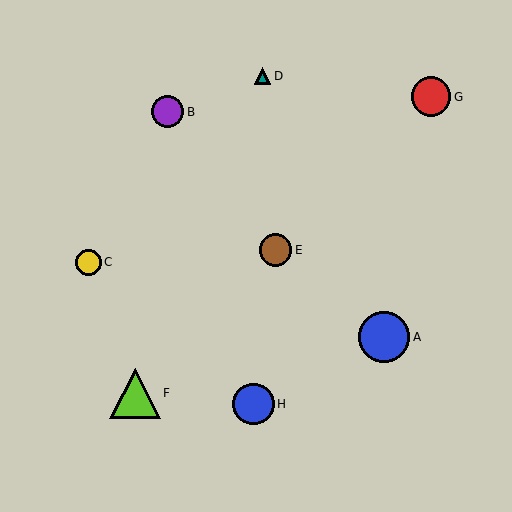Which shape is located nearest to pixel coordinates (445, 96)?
The red circle (labeled G) at (431, 97) is nearest to that location.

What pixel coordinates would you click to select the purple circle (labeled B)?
Click at (168, 112) to select the purple circle B.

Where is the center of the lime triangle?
The center of the lime triangle is at (135, 393).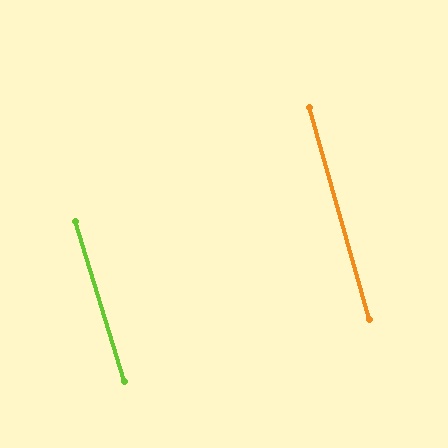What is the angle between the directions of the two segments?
Approximately 1 degree.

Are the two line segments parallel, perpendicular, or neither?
Parallel — their directions differ by only 1.1°.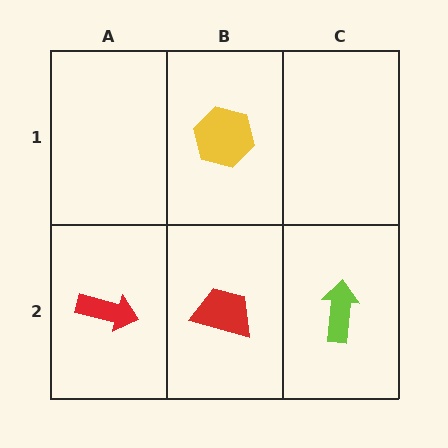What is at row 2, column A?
A red arrow.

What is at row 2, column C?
A lime arrow.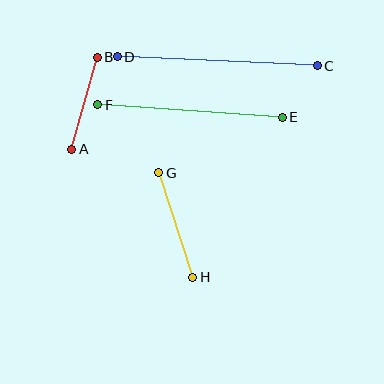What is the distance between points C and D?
The distance is approximately 200 pixels.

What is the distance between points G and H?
The distance is approximately 110 pixels.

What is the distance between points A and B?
The distance is approximately 96 pixels.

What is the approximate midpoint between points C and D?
The midpoint is at approximately (217, 61) pixels.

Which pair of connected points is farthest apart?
Points C and D are farthest apart.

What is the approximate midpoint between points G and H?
The midpoint is at approximately (176, 225) pixels.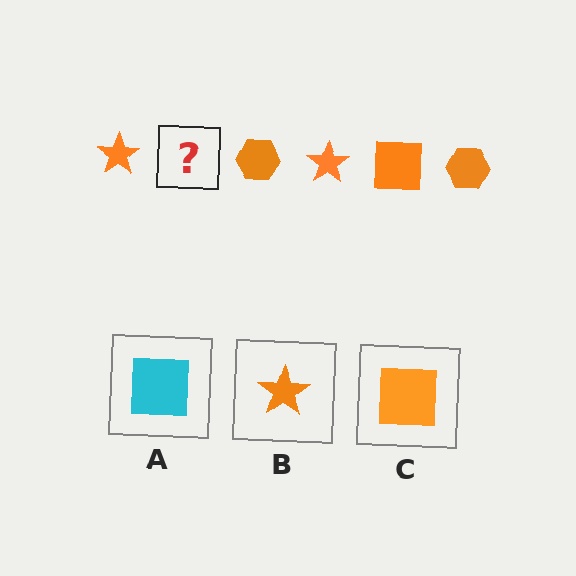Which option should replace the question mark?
Option C.